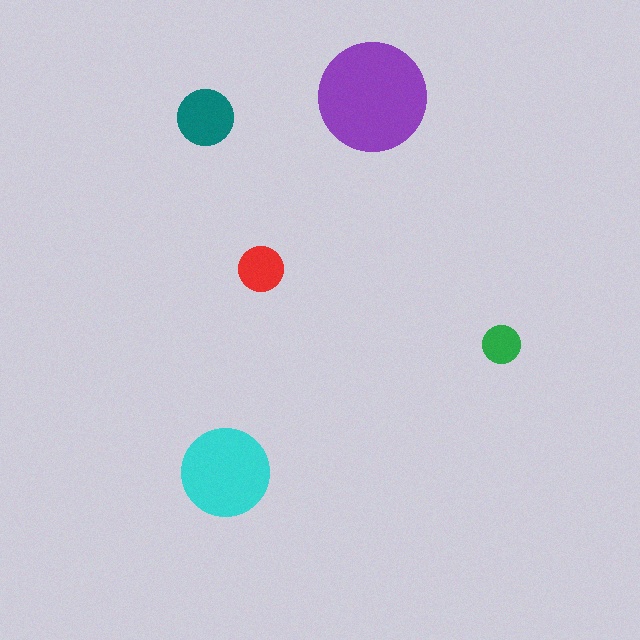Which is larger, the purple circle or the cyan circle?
The purple one.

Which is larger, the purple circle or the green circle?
The purple one.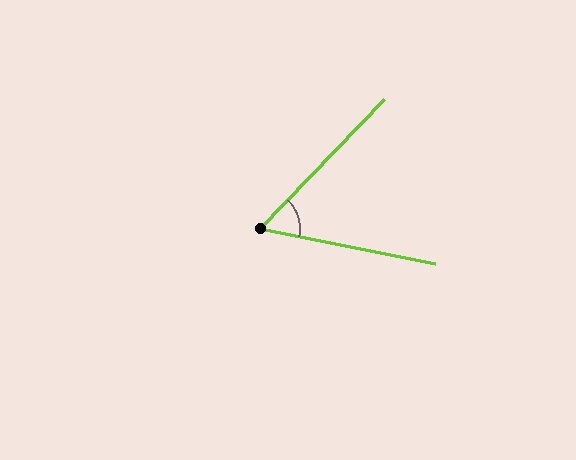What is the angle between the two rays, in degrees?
Approximately 57 degrees.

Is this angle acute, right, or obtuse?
It is acute.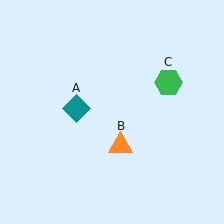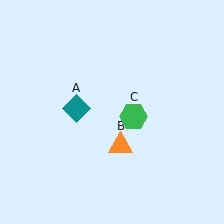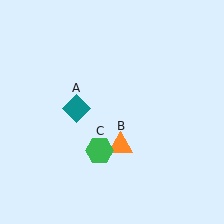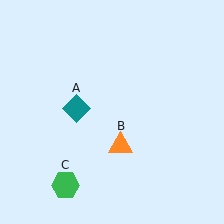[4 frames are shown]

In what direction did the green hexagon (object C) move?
The green hexagon (object C) moved down and to the left.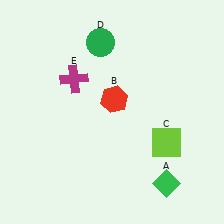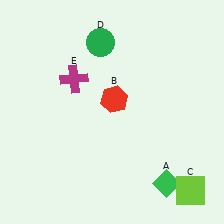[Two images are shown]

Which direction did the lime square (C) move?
The lime square (C) moved down.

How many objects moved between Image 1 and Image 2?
1 object moved between the two images.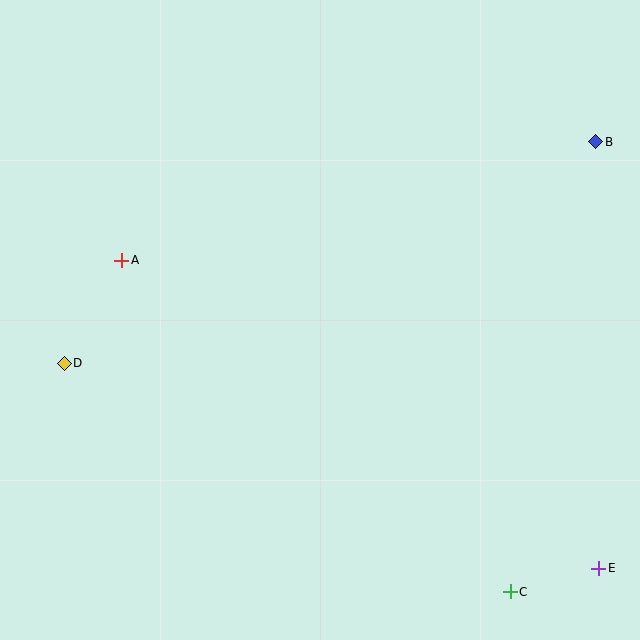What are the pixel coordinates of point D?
Point D is at (64, 363).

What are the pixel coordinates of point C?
Point C is at (510, 592).